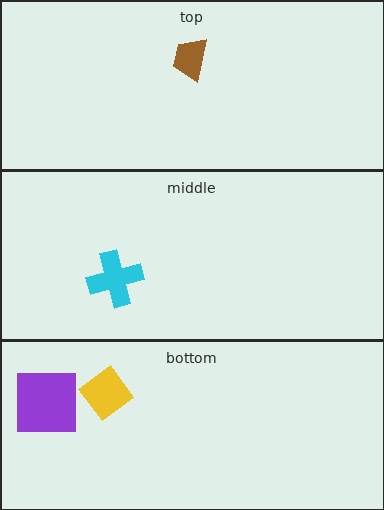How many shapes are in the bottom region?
2.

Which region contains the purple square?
The bottom region.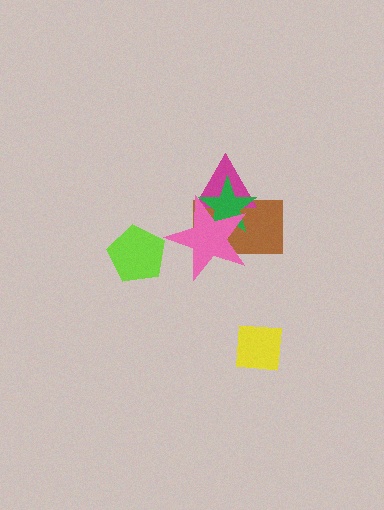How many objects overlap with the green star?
3 objects overlap with the green star.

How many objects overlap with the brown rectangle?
3 objects overlap with the brown rectangle.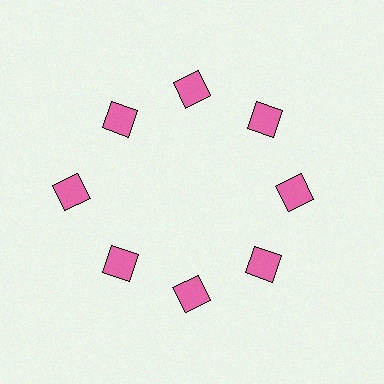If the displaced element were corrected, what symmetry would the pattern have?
It would have 8-fold rotational symmetry — the pattern would map onto itself every 45 degrees.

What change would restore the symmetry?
The symmetry would be restored by moving it inward, back onto the ring so that all 8 squares sit at equal angles and equal distance from the center.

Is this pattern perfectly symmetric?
No. The 8 pink squares are arranged in a ring, but one element near the 9 o'clock position is pushed outward from the center, breaking the 8-fold rotational symmetry.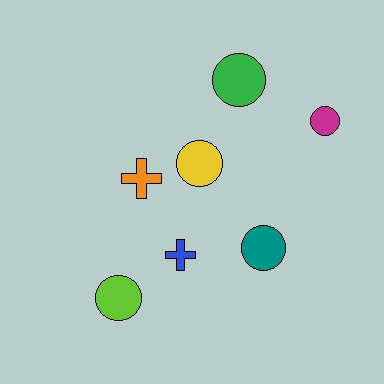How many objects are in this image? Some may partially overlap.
There are 7 objects.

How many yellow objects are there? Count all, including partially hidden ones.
There is 1 yellow object.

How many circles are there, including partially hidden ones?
There are 5 circles.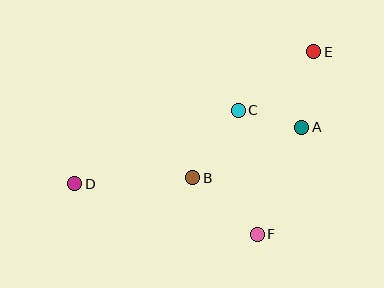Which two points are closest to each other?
Points A and C are closest to each other.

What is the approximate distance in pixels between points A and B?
The distance between A and B is approximately 120 pixels.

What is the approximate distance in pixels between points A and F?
The distance between A and F is approximately 116 pixels.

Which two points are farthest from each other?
Points D and E are farthest from each other.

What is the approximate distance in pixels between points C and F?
The distance between C and F is approximately 126 pixels.